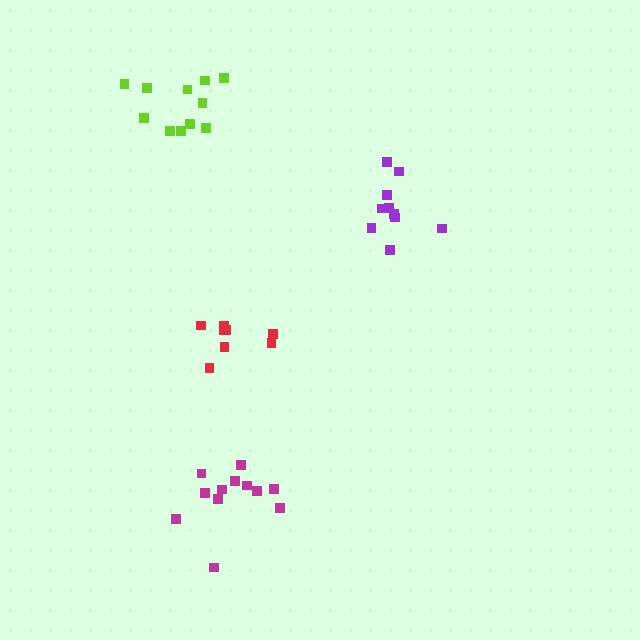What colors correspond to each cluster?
The clusters are colored: red, lime, purple, magenta.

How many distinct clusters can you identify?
There are 4 distinct clusters.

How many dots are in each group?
Group 1: 8 dots, Group 2: 11 dots, Group 3: 10 dots, Group 4: 12 dots (41 total).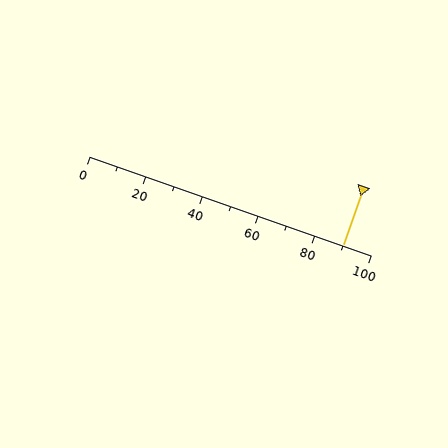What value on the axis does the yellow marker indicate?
The marker indicates approximately 90.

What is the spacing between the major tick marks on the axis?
The major ticks are spaced 20 apart.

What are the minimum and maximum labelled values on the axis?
The axis runs from 0 to 100.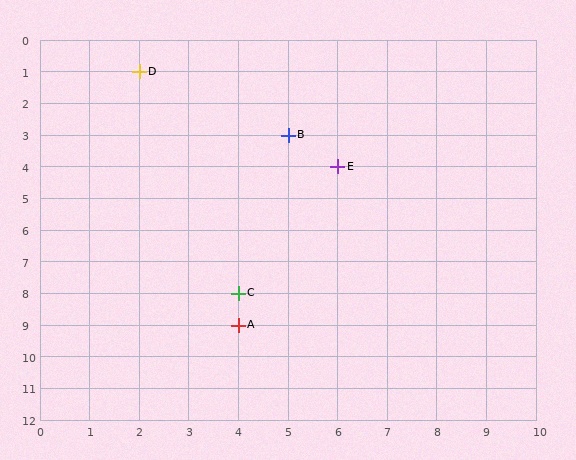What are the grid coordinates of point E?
Point E is at grid coordinates (6, 4).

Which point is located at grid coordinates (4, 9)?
Point A is at (4, 9).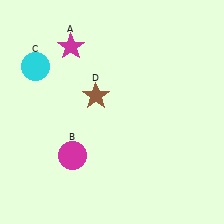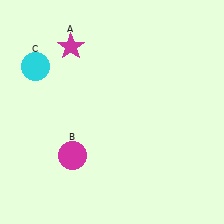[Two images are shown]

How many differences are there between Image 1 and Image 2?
There is 1 difference between the two images.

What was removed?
The brown star (D) was removed in Image 2.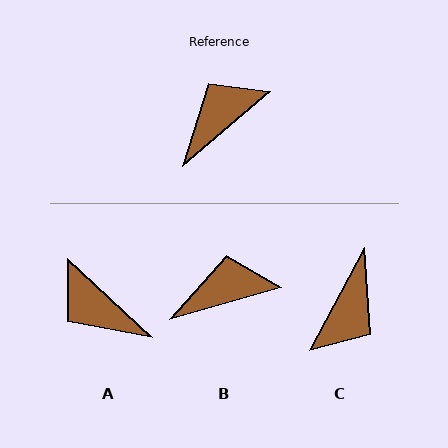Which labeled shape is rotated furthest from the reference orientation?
C, about 158 degrees away.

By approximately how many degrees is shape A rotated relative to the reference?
Approximately 97 degrees counter-clockwise.